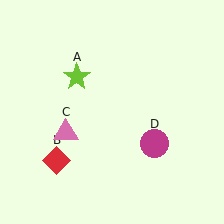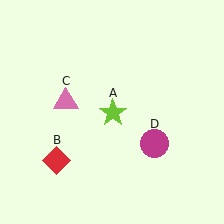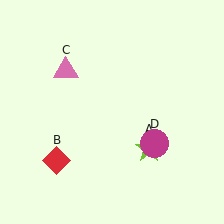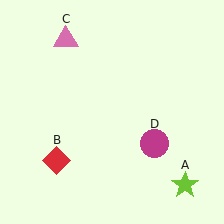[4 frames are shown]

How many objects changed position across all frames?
2 objects changed position: lime star (object A), pink triangle (object C).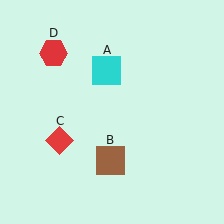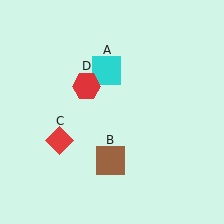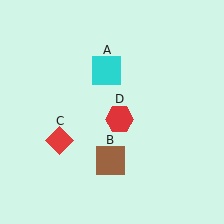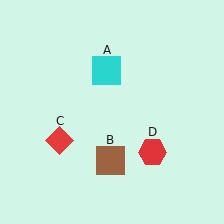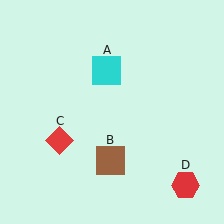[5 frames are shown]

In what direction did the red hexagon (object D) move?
The red hexagon (object D) moved down and to the right.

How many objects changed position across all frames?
1 object changed position: red hexagon (object D).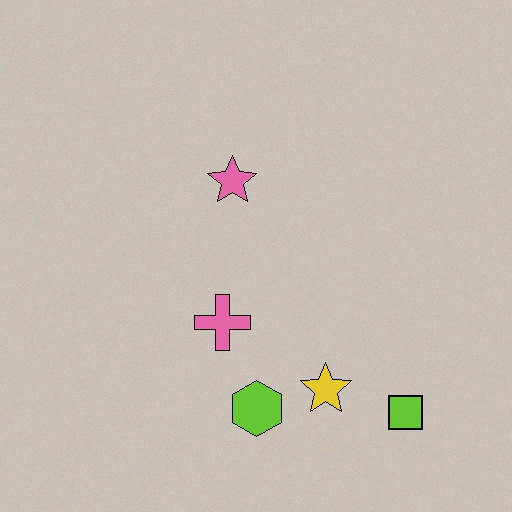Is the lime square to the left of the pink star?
No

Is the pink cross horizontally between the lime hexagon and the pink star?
No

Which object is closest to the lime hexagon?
The yellow star is closest to the lime hexagon.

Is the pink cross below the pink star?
Yes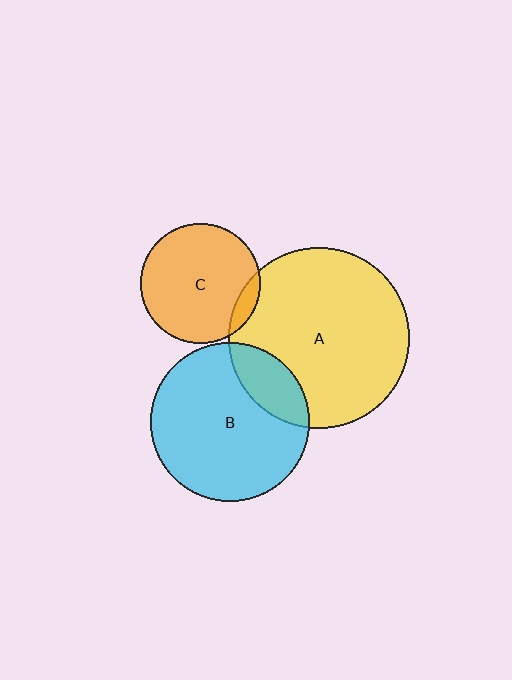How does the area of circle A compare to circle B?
Approximately 1.3 times.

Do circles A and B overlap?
Yes.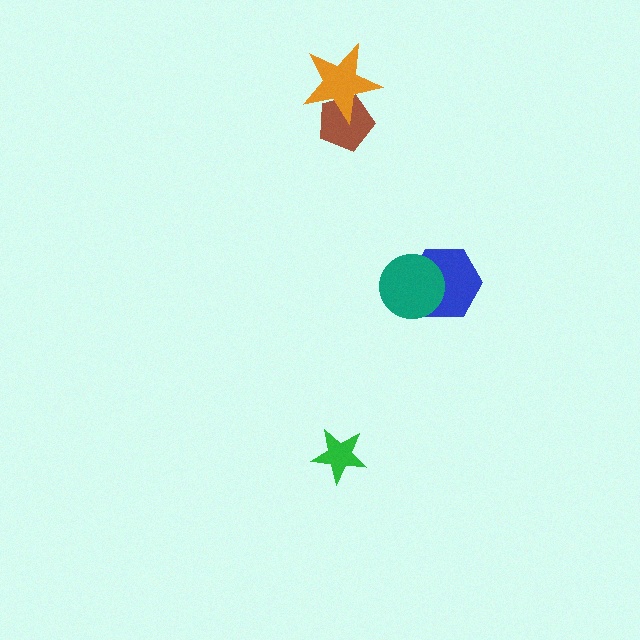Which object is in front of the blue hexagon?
The teal circle is in front of the blue hexagon.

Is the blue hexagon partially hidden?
Yes, it is partially covered by another shape.